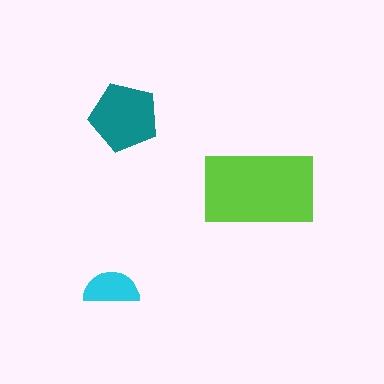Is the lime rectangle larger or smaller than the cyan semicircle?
Larger.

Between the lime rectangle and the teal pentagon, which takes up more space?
The lime rectangle.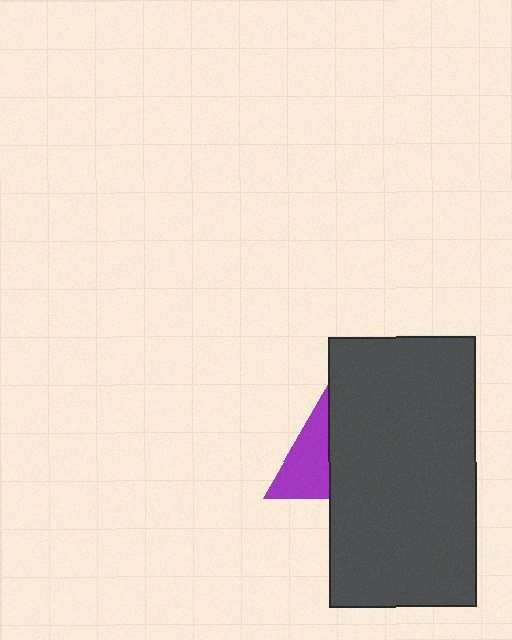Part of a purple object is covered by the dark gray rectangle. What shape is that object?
It is a triangle.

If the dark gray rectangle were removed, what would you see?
You would see the complete purple triangle.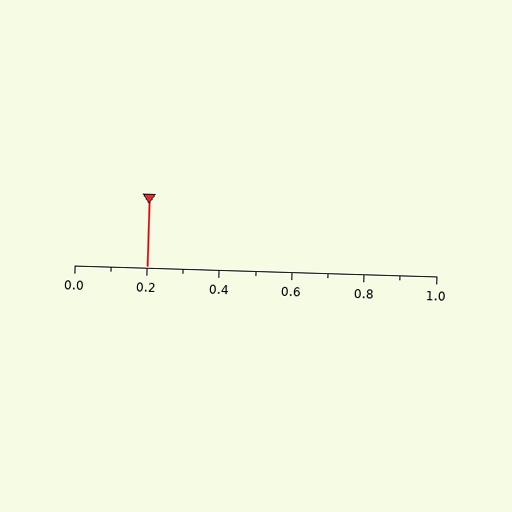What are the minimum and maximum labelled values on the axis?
The axis runs from 0.0 to 1.0.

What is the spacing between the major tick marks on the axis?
The major ticks are spaced 0.2 apart.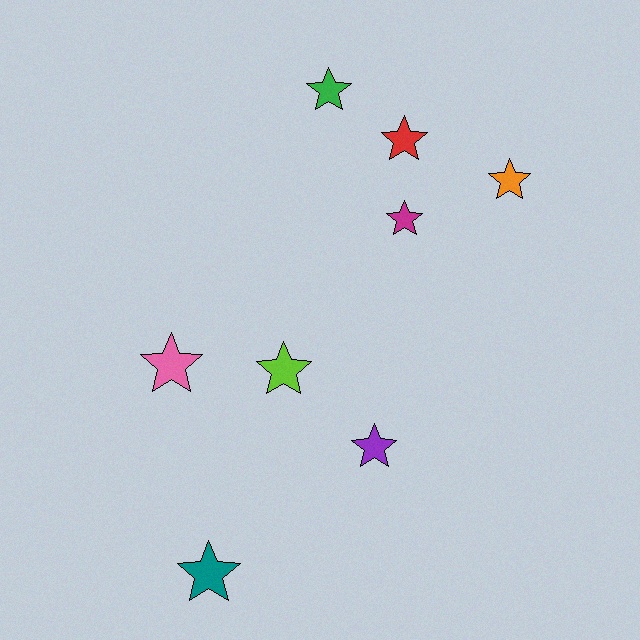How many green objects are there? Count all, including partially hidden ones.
There is 1 green object.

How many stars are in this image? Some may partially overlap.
There are 8 stars.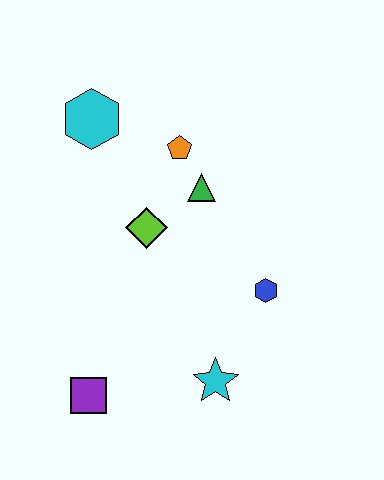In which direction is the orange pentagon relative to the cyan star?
The orange pentagon is above the cyan star.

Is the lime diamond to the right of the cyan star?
No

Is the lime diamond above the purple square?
Yes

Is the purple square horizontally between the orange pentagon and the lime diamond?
No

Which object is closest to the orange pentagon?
The green triangle is closest to the orange pentagon.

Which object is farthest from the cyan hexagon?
The cyan star is farthest from the cyan hexagon.